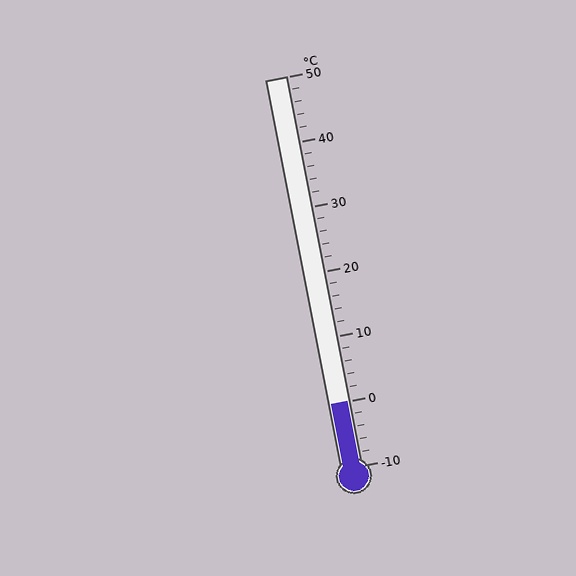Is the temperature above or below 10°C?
The temperature is below 10°C.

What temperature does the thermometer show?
The thermometer shows approximately 0°C.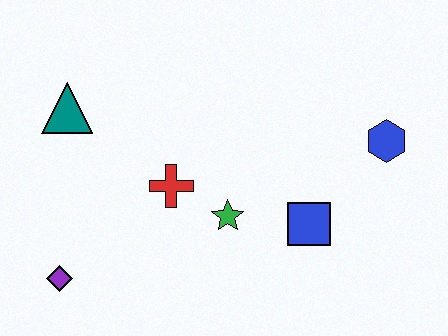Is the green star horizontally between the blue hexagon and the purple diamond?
Yes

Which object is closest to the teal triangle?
The red cross is closest to the teal triangle.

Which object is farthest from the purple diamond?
The blue hexagon is farthest from the purple diamond.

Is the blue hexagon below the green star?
No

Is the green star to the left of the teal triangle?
No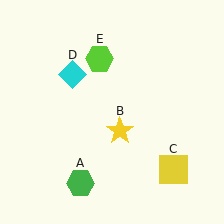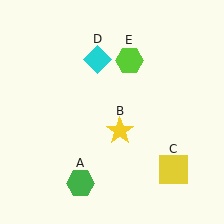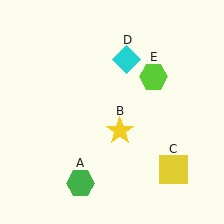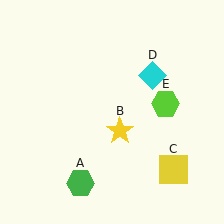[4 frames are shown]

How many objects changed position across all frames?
2 objects changed position: cyan diamond (object D), lime hexagon (object E).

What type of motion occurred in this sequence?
The cyan diamond (object D), lime hexagon (object E) rotated clockwise around the center of the scene.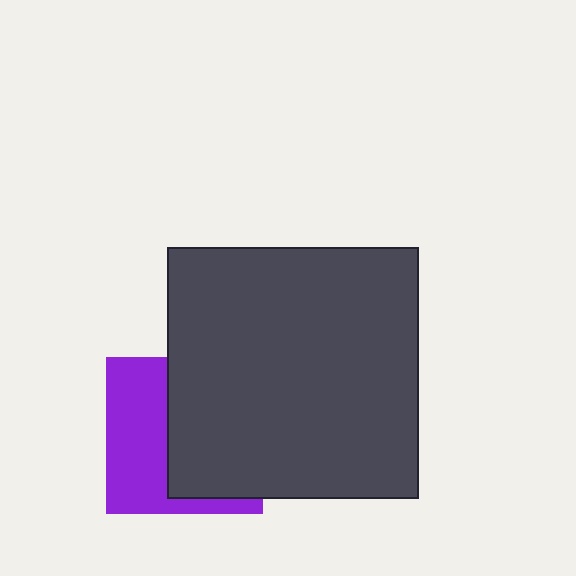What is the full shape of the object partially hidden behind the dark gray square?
The partially hidden object is a purple square.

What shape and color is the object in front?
The object in front is a dark gray square.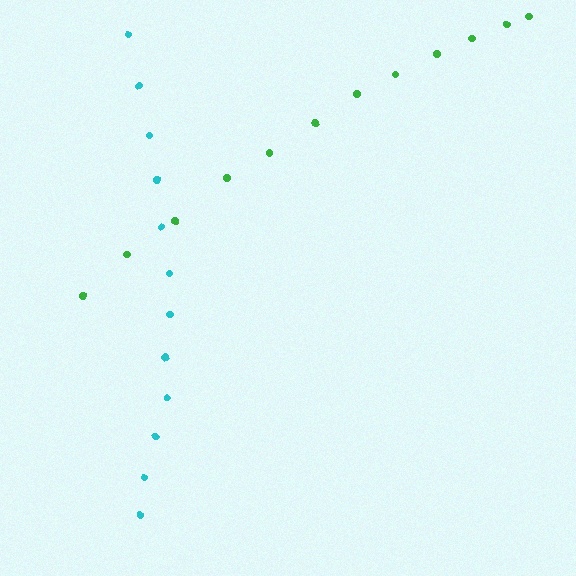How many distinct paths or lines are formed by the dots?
There are 2 distinct paths.